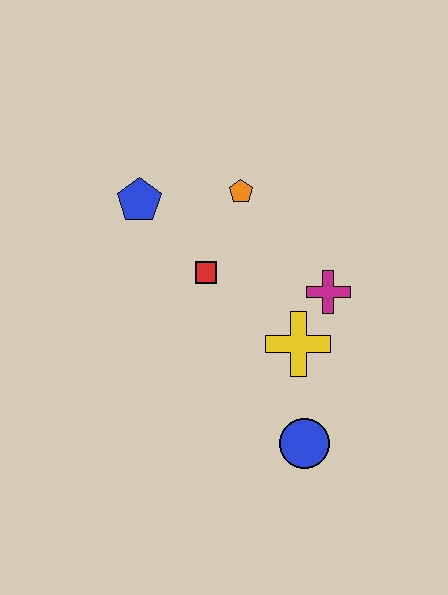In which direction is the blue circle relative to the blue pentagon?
The blue circle is below the blue pentagon.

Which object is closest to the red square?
The orange pentagon is closest to the red square.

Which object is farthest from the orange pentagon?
The blue circle is farthest from the orange pentagon.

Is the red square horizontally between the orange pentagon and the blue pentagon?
Yes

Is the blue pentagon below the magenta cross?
No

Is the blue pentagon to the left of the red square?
Yes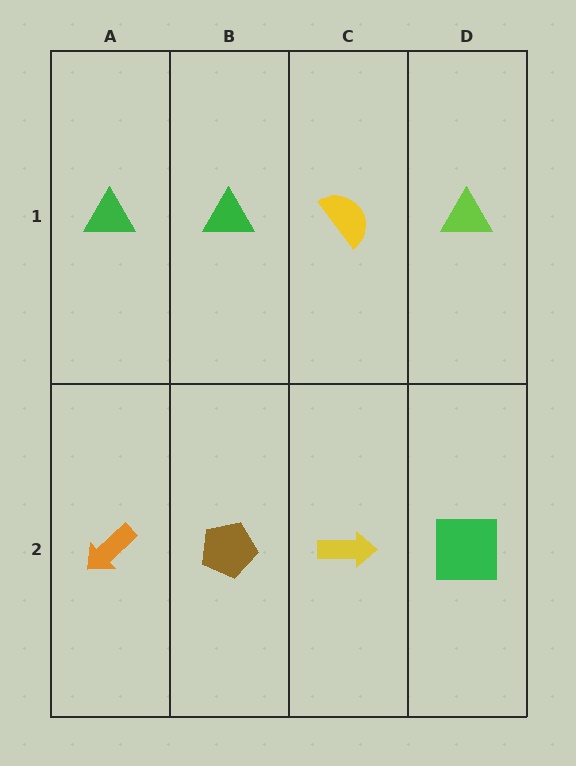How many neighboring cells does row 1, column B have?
3.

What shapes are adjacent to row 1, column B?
A brown pentagon (row 2, column B), a green triangle (row 1, column A), a yellow semicircle (row 1, column C).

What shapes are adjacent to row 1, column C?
A yellow arrow (row 2, column C), a green triangle (row 1, column B), a lime triangle (row 1, column D).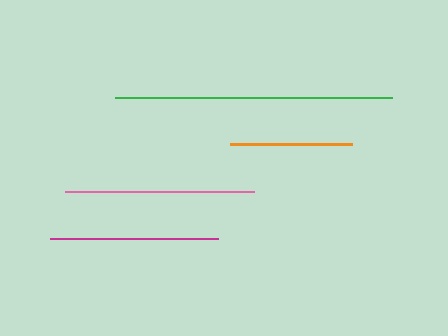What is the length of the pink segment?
The pink segment is approximately 189 pixels long.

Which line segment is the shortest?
The orange line is the shortest at approximately 122 pixels.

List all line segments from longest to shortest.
From longest to shortest: green, pink, magenta, orange.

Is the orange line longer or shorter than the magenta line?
The magenta line is longer than the orange line.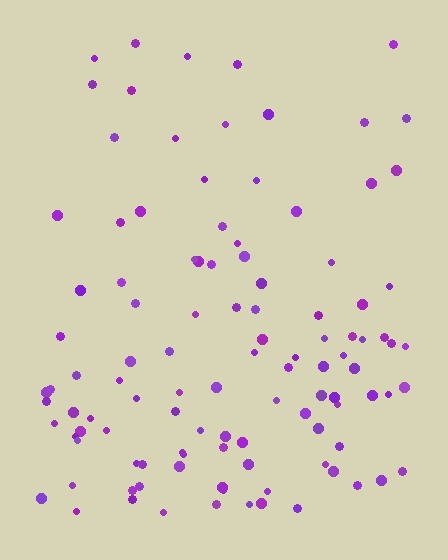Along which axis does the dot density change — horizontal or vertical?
Vertical.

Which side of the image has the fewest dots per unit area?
The top.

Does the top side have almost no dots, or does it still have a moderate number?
Still a moderate number, just noticeably fewer than the bottom.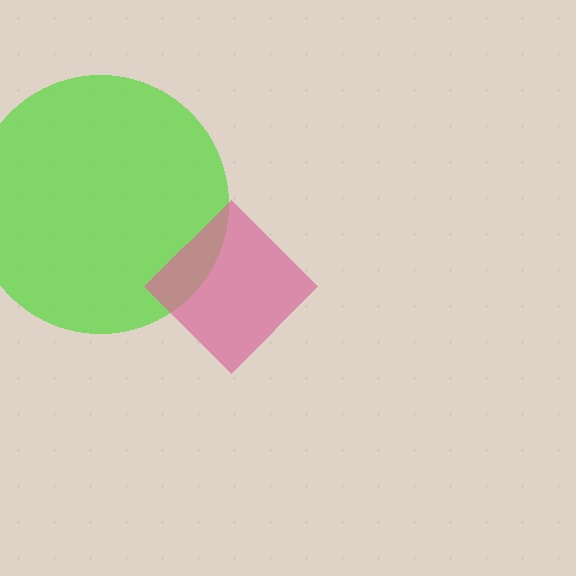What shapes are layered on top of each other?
The layered shapes are: a lime circle, a pink diamond.